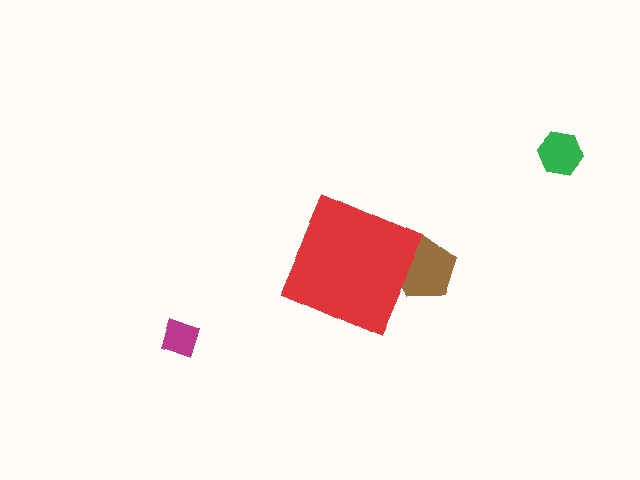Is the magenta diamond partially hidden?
No, the magenta diamond is fully visible.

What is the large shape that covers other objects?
A red diamond.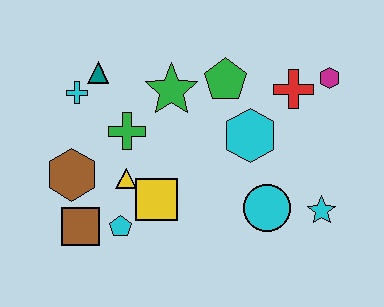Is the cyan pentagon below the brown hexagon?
Yes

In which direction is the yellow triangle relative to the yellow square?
The yellow triangle is to the left of the yellow square.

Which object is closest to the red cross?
The magenta hexagon is closest to the red cross.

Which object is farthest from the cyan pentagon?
The magenta hexagon is farthest from the cyan pentagon.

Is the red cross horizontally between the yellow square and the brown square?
No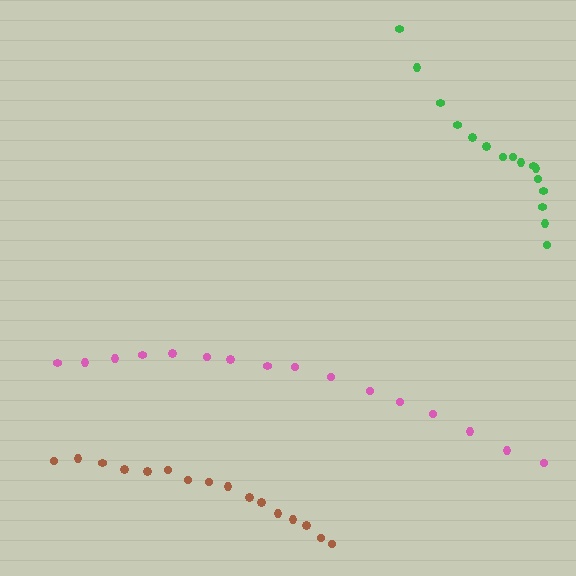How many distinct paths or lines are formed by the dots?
There are 3 distinct paths.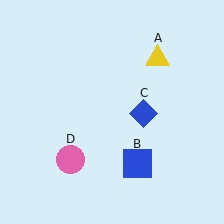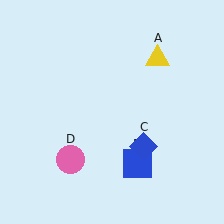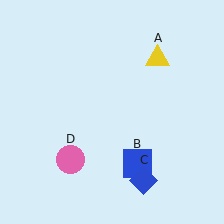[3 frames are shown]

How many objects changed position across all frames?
1 object changed position: blue diamond (object C).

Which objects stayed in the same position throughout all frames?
Yellow triangle (object A) and blue square (object B) and pink circle (object D) remained stationary.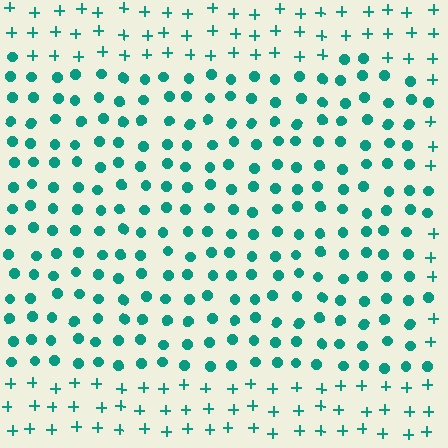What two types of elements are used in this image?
The image uses circles inside the rectangle region and plus signs outside it.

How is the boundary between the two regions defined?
The boundary is defined by a change in element shape: circles inside vs. plus signs outside. All elements share the same color and spacing.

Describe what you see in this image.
The image is filled with small teal elements arranged in a uniform grid. A rectangle-shaped region contains circles, while the surrounding area contains plus signs. The boundary is defined purely by the change in element shape.